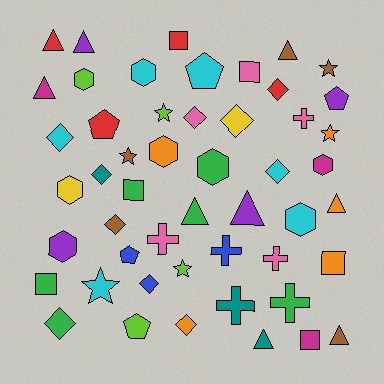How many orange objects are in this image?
There are 5 orange objects.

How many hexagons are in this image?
There are 8 hexagons.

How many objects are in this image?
There are 50 objects.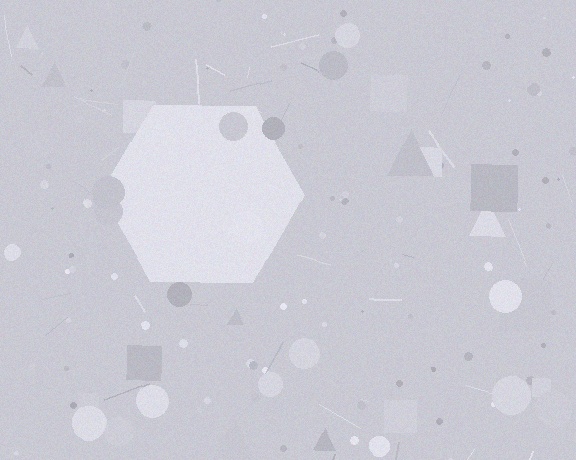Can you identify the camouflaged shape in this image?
The camouflaged shape is a hexagon.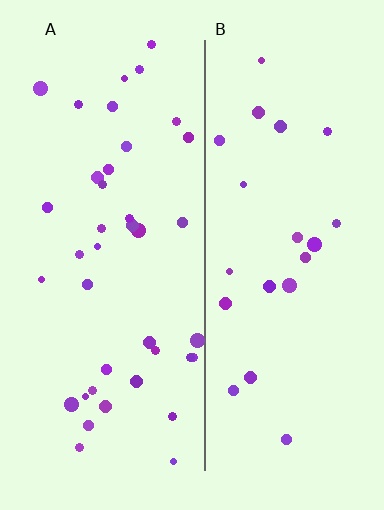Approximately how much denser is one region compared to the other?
Approximately 1.9× — region A over region B.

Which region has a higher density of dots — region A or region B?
A (the left).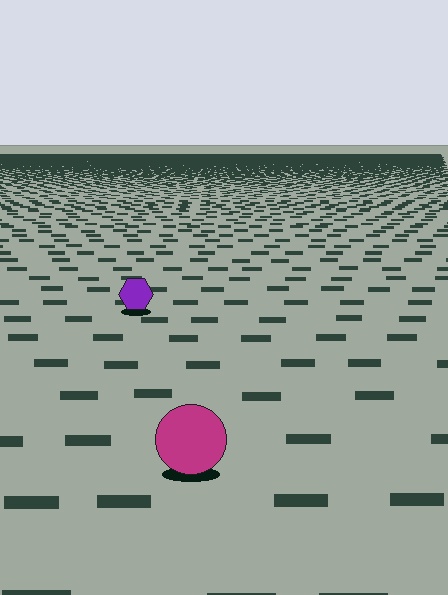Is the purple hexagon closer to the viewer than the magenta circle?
No. The magenta circle is closer — you can tell from the texture gradient: the ground texture is coarser near it.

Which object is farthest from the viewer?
The purple hexagon is farthest from the viewer. It appears smaller and the ground texture around it is denser.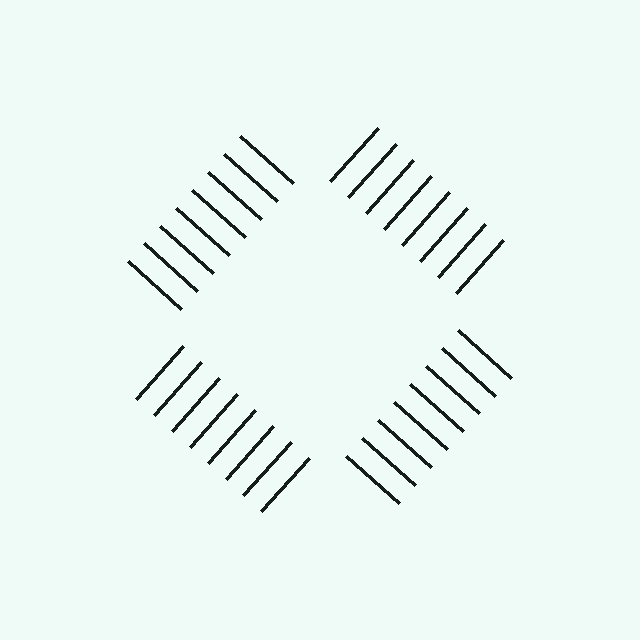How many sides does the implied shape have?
4 sides — the line-ends trace a square.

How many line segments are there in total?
32 — 8 along each of the 4 edges.